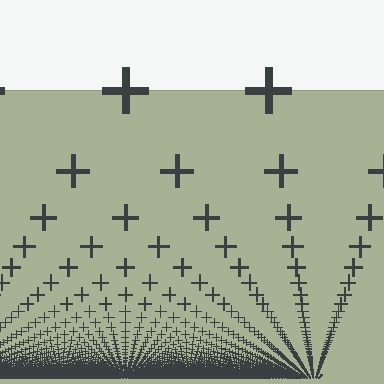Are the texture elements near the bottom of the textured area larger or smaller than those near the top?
Smaller. The gradient is inverted — elements near the bottom are smaller and denser.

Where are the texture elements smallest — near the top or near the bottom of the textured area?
Near the bottom.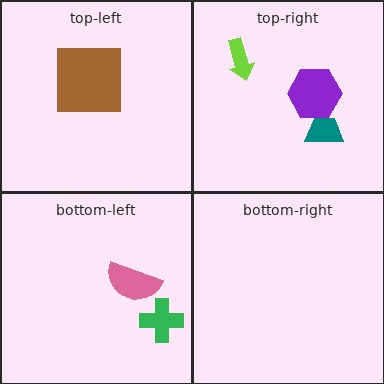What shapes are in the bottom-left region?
The green cross, the pink semicircle.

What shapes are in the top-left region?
The brown square.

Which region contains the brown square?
The top-left region.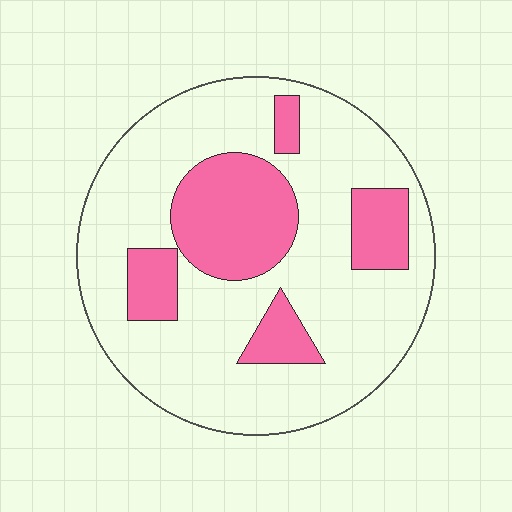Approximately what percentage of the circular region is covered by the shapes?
Approximately 25%.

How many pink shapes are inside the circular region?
5.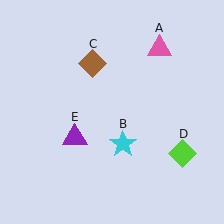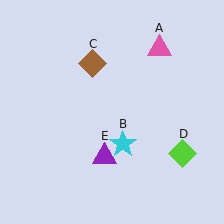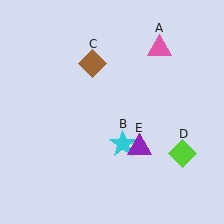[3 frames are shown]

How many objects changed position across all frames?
1 object changed position: purple triangle (object E).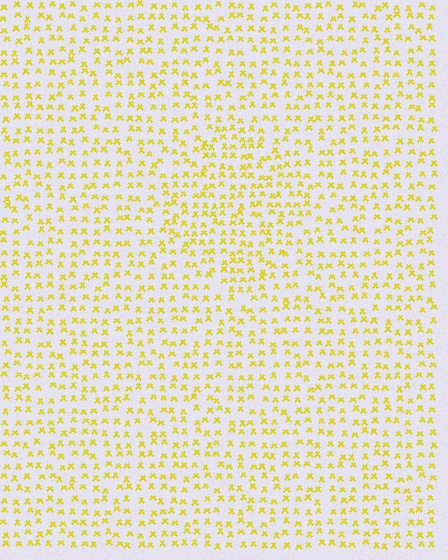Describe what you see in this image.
The image contains small yellow elements arranged at two different densities. A diamond-shaped region is visible where the elements are more densely packed than the surrounding area.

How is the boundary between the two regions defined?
The boundary is defined by a change in element density (approximately 1.4x ratio). All elements are the same color, size, and shape.